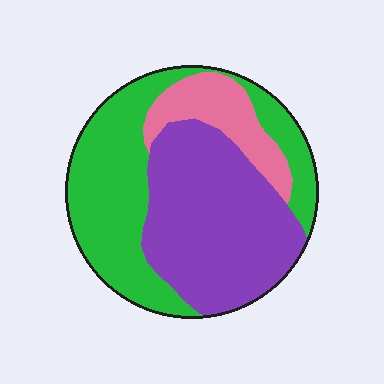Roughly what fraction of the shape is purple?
Purple takes up between a quarter and a half of the shape.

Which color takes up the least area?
Pink, at roughly 15%.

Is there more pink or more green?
Green.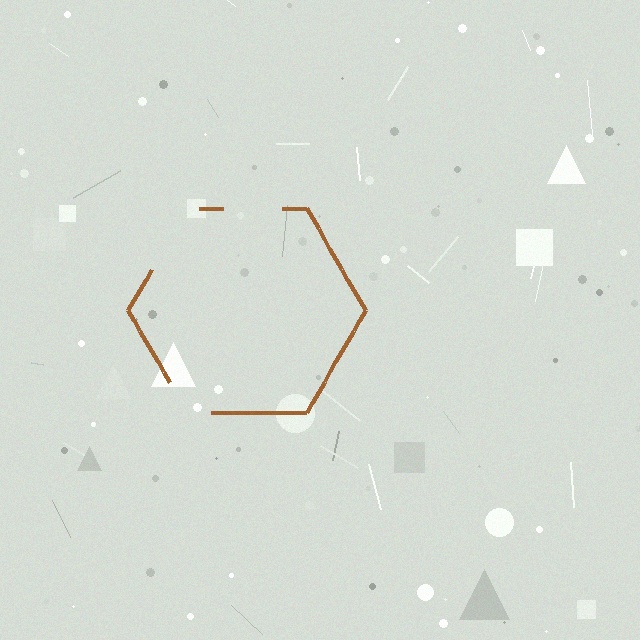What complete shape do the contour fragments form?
The contour fragments form a hexagon.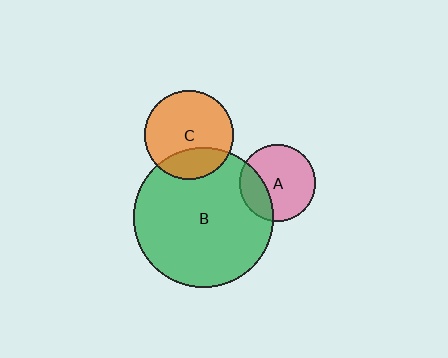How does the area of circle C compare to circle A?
Approximately 1.4 times.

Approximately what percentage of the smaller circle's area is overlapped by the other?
Approximately 25%.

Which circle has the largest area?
Circle B (green).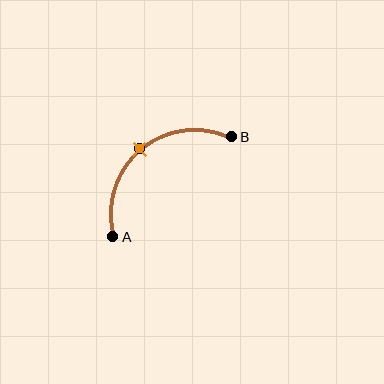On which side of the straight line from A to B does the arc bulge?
The arc bulges above and to the left of the straight line connecting A and B.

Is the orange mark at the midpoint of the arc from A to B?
Yes. The orange mark lies on the arc at equal arc-length from both A and B — it is the arc midpoint.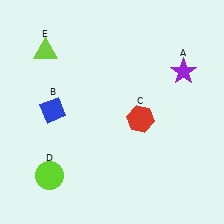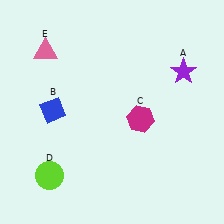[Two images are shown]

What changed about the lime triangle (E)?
In Image 1, E is lime. In Image 2, it changed to pink.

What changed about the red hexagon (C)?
In Image 1, C is red. In Image 2, it changed to magenta.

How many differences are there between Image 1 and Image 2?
There are 2 differences between the two images.